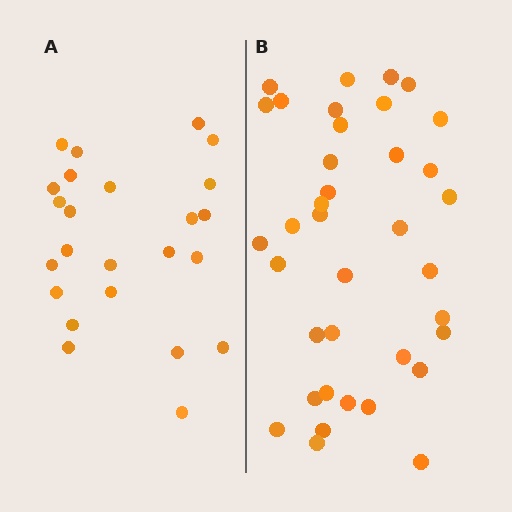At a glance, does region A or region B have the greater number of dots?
Region B (the right region) has more dots.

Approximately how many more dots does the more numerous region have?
Region B has approximately 15 more dots than region A.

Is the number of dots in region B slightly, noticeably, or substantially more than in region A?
Region B has substantially more. The ratio is roughly 1.5 to 1.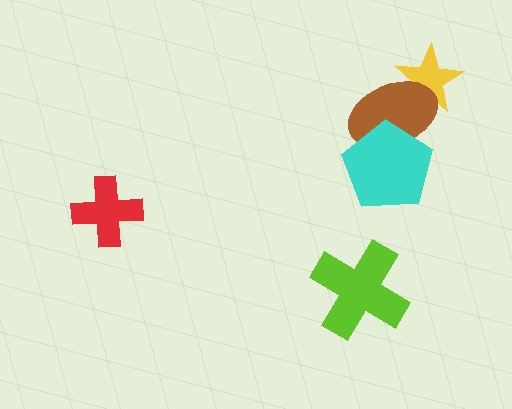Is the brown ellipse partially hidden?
Yes, it is partially covered by another shape.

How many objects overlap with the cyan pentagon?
1 object overlaps with the cyan pentagon.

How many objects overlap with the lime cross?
0 objects overlap with the lime cross.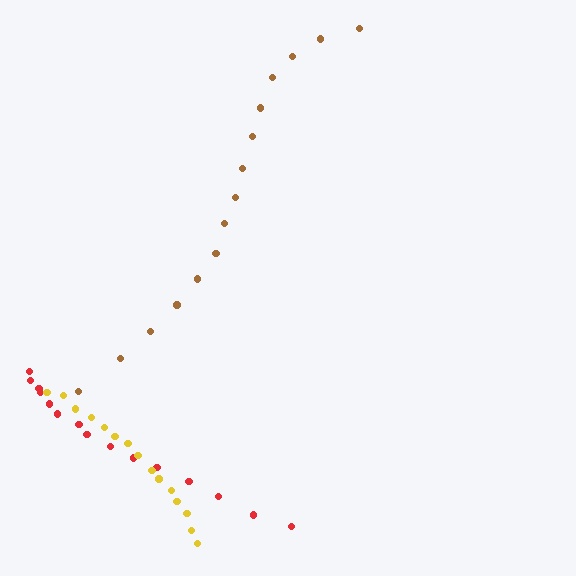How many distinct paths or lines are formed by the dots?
There are 3 distinct paths.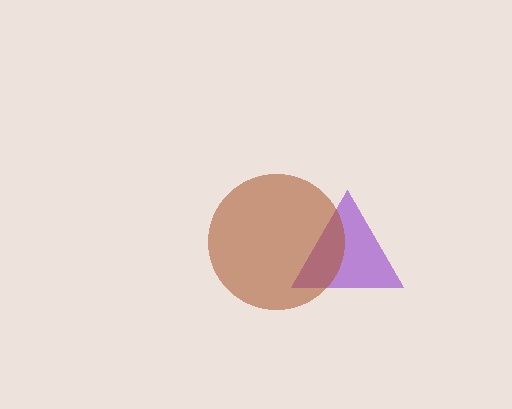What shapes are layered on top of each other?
The layered shapes are: a purple triangle, a brown circle.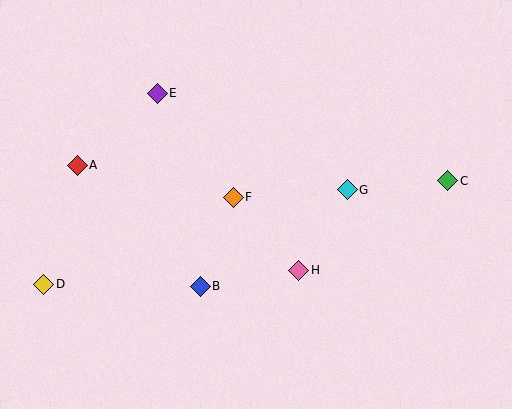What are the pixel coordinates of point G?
Point G is at (347, 190).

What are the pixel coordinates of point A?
Point A is at (77, 165).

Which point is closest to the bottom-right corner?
Point C is closest to the bottom-right corner.